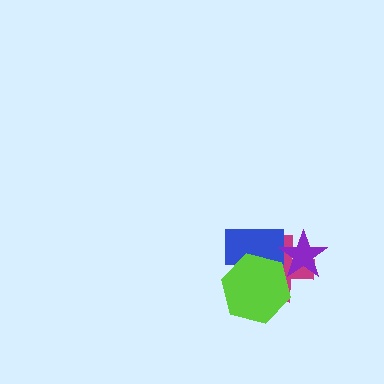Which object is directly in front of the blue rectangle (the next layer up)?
The purple star is directly in front of the blue rectangle.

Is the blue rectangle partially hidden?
Yes, it is partially covered by another shape.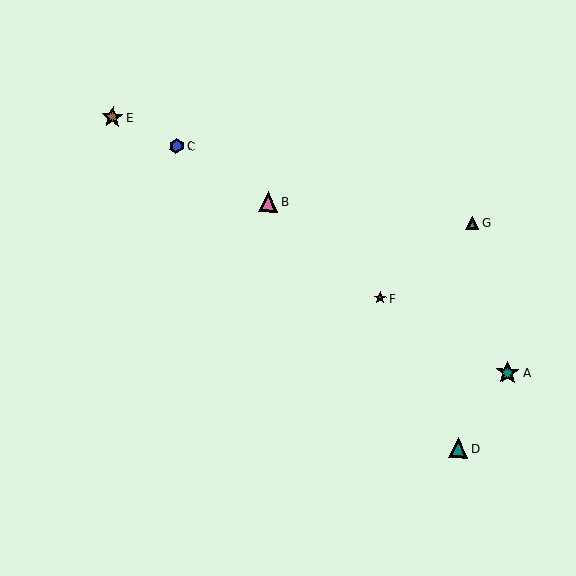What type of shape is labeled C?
Shape C is a blue hexagon.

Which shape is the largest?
The teal star (labeled A) is the largest.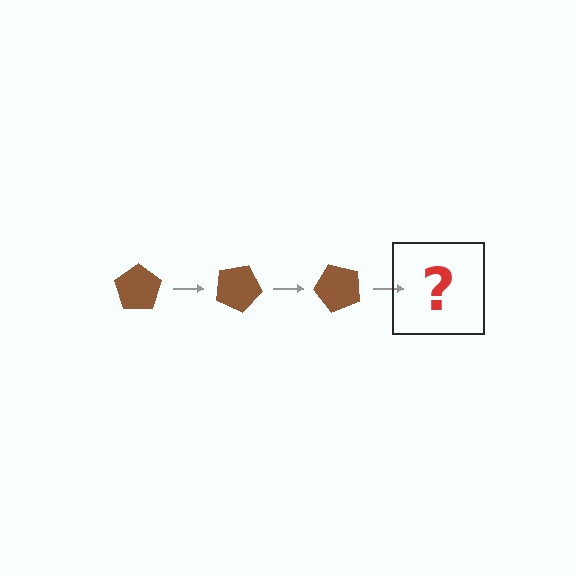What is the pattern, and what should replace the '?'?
The pattern is that the pentagon rotates 25 degrees each step. The '?' should be a brown pentagon rotated 75 degrees.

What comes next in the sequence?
The next element should be a brown pentagon rotated 75 degrees.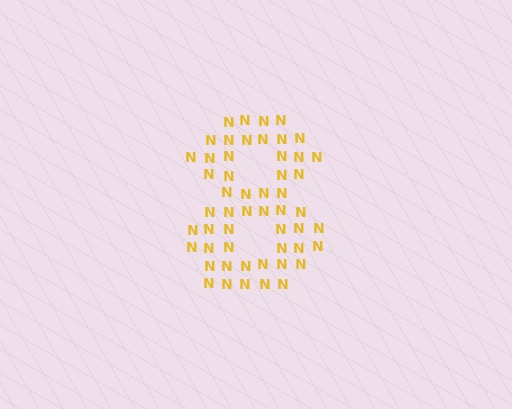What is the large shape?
The large shape is the digit 8.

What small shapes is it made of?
It is made of small letter N's.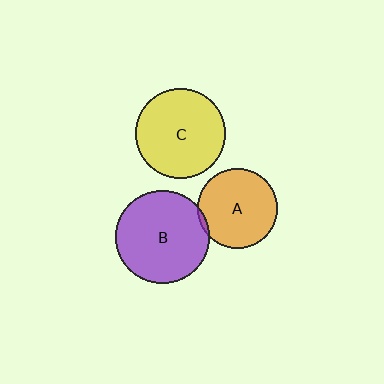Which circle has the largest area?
Circle B (purple).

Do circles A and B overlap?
Yes.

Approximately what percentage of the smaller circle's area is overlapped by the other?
Approximately 5%.